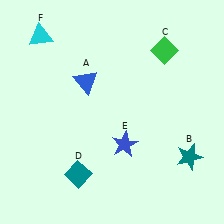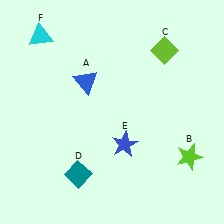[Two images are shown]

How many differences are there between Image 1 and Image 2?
There are 2 differences between the two images.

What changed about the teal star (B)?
In Image 1, B is teal. In Image 2, it changed to lime.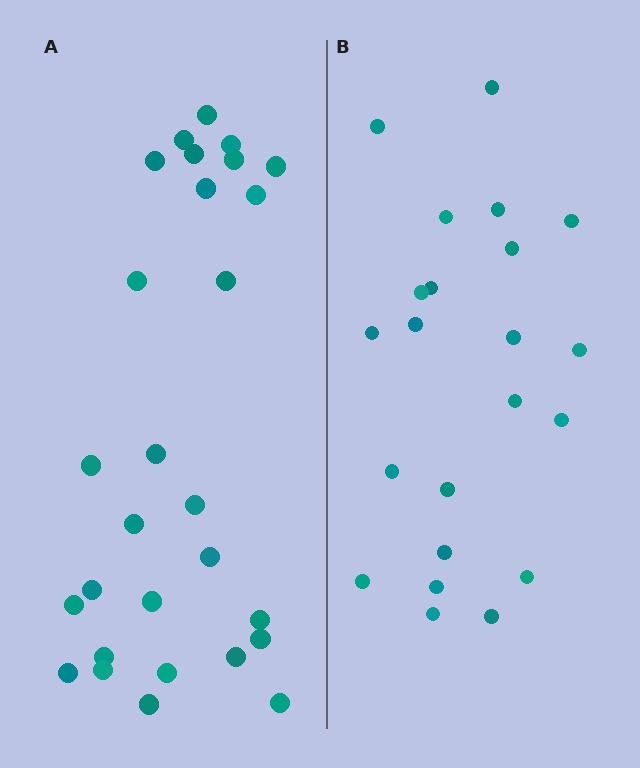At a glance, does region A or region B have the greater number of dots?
Region A (the left region) has more dots.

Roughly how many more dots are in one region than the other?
Region A has about 6 more dots than region B.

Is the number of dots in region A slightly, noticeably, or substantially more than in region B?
Region A has noticeably more, but not dramatically so. The ratio is roughly 1.3 to 1.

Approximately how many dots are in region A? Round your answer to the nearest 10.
About 30 dots. (The exact count is 28, which rounds to 30.)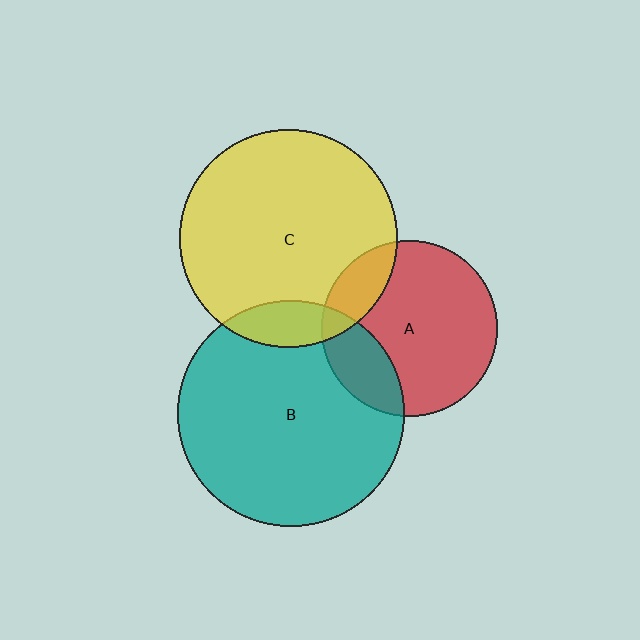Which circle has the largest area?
Circle B (teal).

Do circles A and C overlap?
Yes.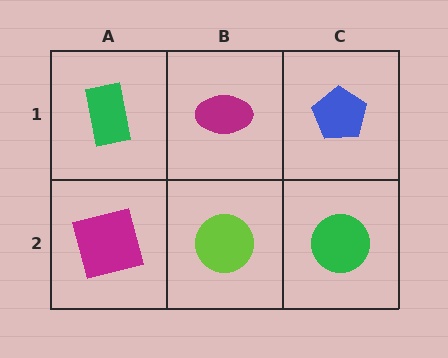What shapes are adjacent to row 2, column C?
A blue pentagon (row 1, column C), a lime circle (row 2, column B).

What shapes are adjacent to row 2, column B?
A magenta ellipse (row 1, column B), a magenta square (row 2, column A), a green circle (row 2, column C).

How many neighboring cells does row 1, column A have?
2.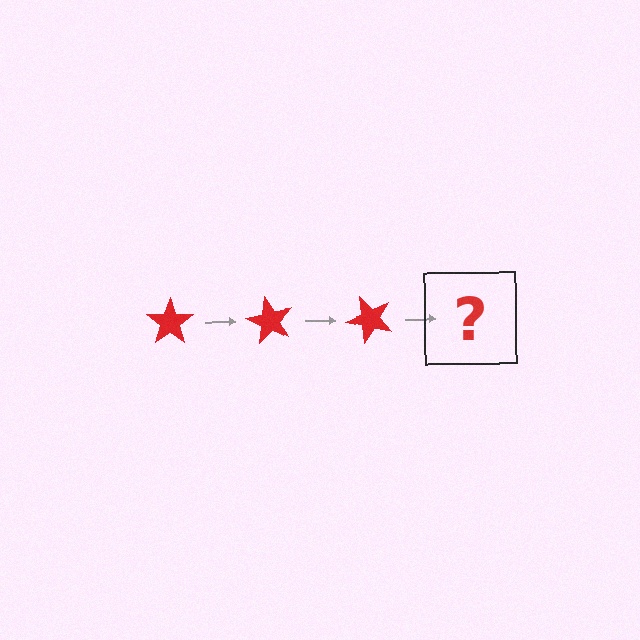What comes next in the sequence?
The next element should be a red star rotated 180 degrees.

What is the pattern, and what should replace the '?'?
The pattern is that the star rotates 60 degrees each step. The '?' should be a red star rotated 180 degrees.